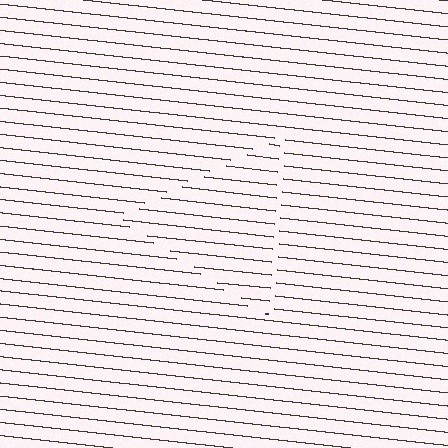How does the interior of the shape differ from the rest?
The interior of the shape contains the same grating, shifted by half a period — the contour is defined by the phase discontinuity where line-ends from the inner and outer gratings abut.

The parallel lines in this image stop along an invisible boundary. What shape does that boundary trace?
An illusory triangle. The interior of the shape contains the same grating, shifted by half a period — the contour is defined by the phase discontinuity where line-ends from the inner and outer gratings abut.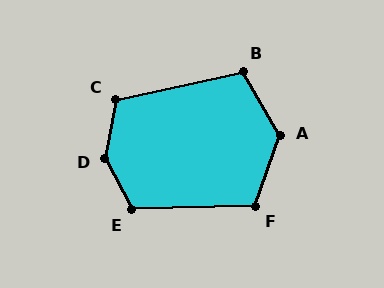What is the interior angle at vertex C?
Approximately 113 degrees (obtuse).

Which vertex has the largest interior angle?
D, at approximately 141 degrees.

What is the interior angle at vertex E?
Approximately 117 degrees (obtuse).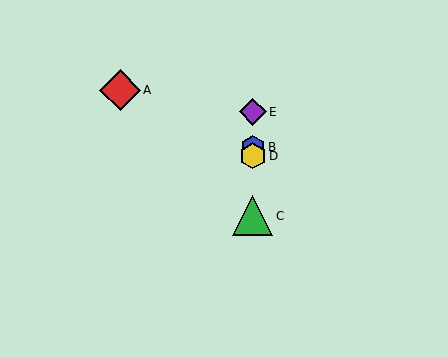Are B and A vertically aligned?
No, B is at x≈253 and A is at x≈120.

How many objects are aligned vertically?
4 objects (B, C, D, E) are aligned vertically.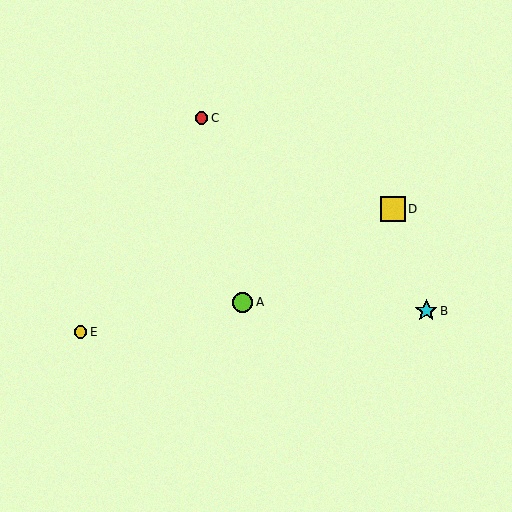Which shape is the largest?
The yellow square (labeled D) is the largest.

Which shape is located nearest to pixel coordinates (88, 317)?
The yellow circle (labeled E) at (81, 332) is nearest to that location.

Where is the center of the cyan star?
The center of the cyan star is at (426, 311).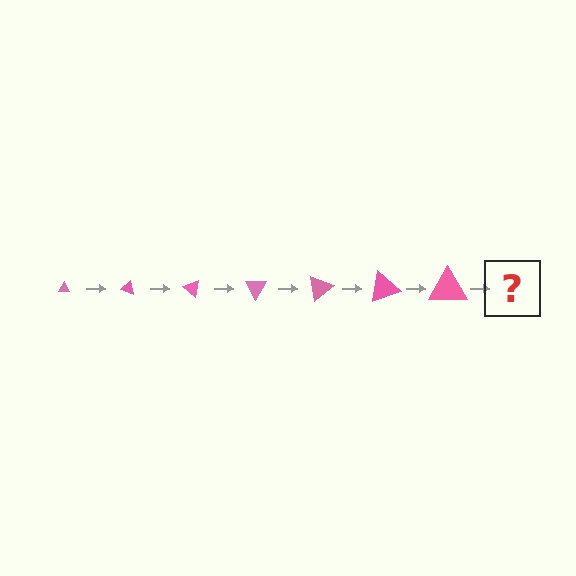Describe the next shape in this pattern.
It should be a triangle, larger than the previous one and rotated 140 degrees from the start.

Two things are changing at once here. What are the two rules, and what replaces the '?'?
The two rules are that the triangle grows larger each step and it rotates 20 degrees each step. The '?' should be a triangle, larger than the previous one and rotated 140 degrees from the start.